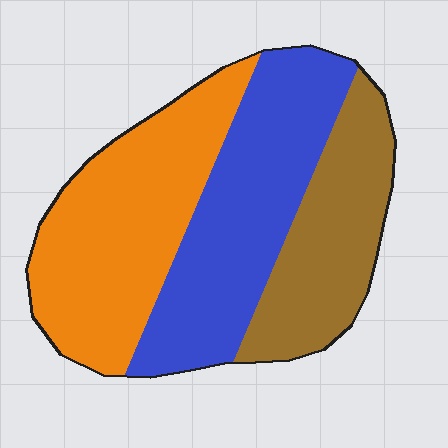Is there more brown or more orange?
Orange.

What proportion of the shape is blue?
Blue covers roughly 35% of the shape.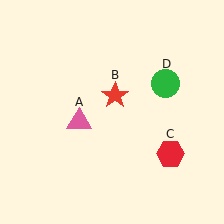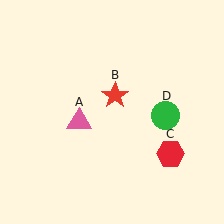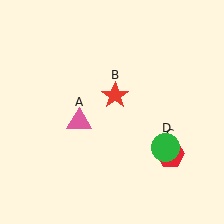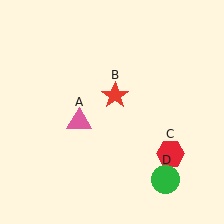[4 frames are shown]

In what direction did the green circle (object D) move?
The green circle (object D) moved down.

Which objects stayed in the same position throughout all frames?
Pink triangle (object A) and red star (object B) and red hexagon (object C) remained stationary.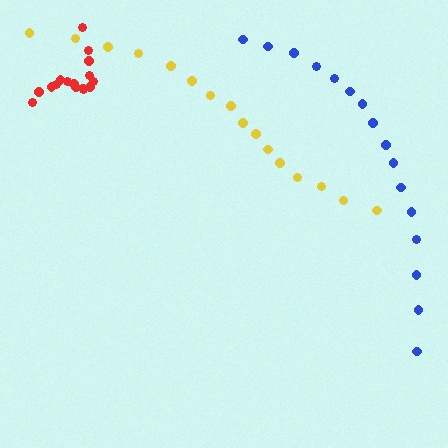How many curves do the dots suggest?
There are 3 distinct paths.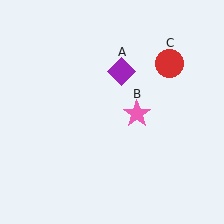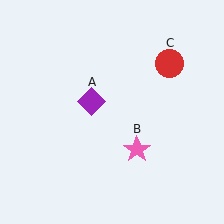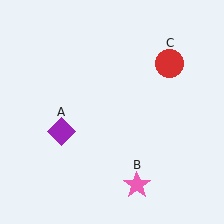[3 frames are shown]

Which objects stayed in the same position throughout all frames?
Red circle (object C) remained stationary.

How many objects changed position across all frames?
2 objects changed position: purple diamond (object A), pink star (object B).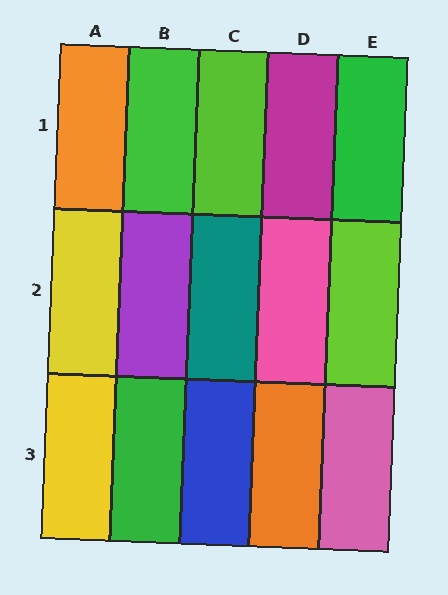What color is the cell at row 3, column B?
Green.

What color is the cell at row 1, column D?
Magenta.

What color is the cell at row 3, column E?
Pink.